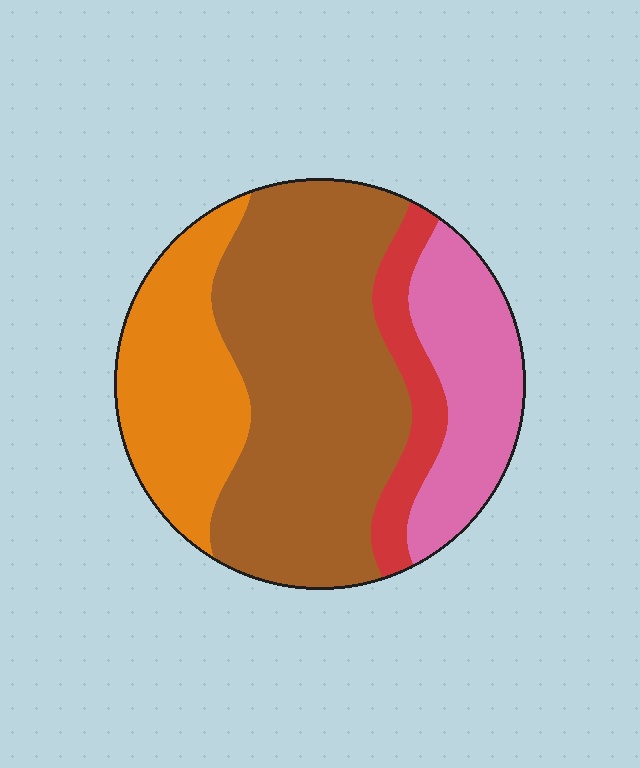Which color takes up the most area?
Brown, at roughly 50%.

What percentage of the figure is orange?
Orange covers 23% of the figure.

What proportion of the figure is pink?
Pink covers 19% of the figure.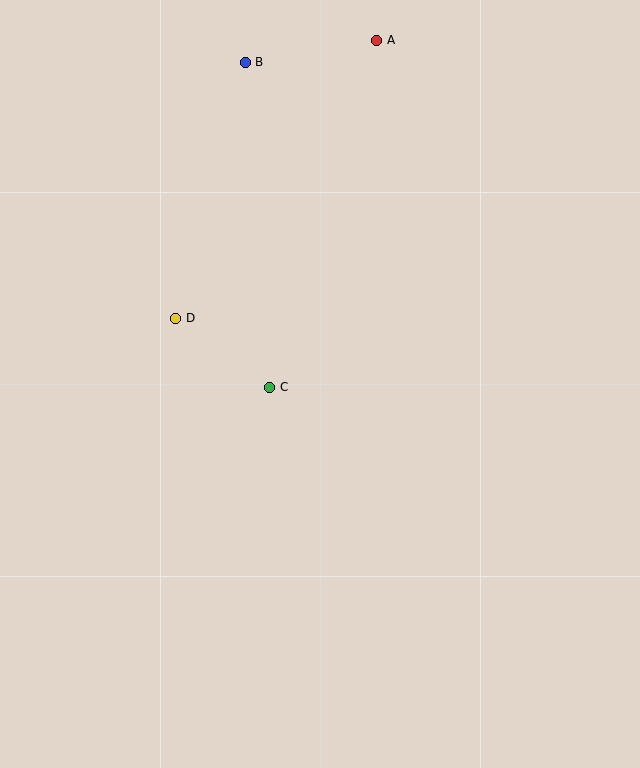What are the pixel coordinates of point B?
Point B is at (245, 62).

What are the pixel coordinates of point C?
Point C is at (270, 387).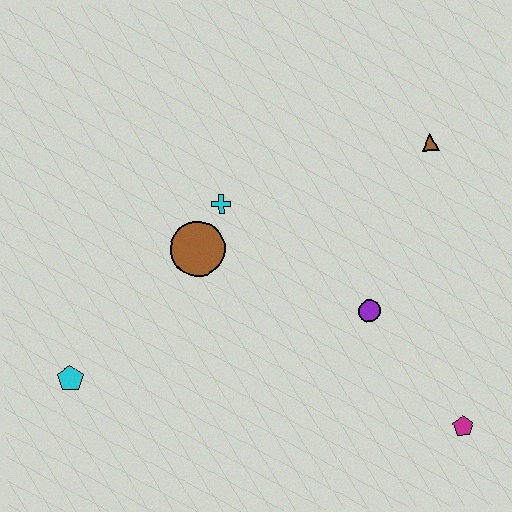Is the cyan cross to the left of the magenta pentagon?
Yes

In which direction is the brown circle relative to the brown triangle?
The brown circle is to the left of the brown triangle.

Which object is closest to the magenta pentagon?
The purple circle is closest to the magenta pentagon.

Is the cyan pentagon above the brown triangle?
No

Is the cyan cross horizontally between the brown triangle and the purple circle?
No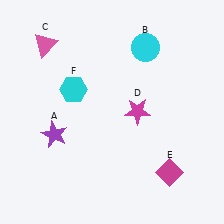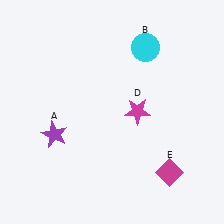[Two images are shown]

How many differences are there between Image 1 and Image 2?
There are 2 differences between the two images.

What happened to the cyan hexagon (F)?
The cyan hexagon (F) was removed in Image 2. It was in the top-left area of Image 1.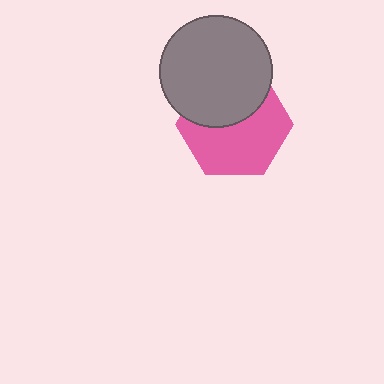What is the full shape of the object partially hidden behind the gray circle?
The partially hidden object is a pink hexagon.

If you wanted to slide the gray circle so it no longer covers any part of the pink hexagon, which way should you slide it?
Slide it up — that is the most direct way to separate the two shapes.